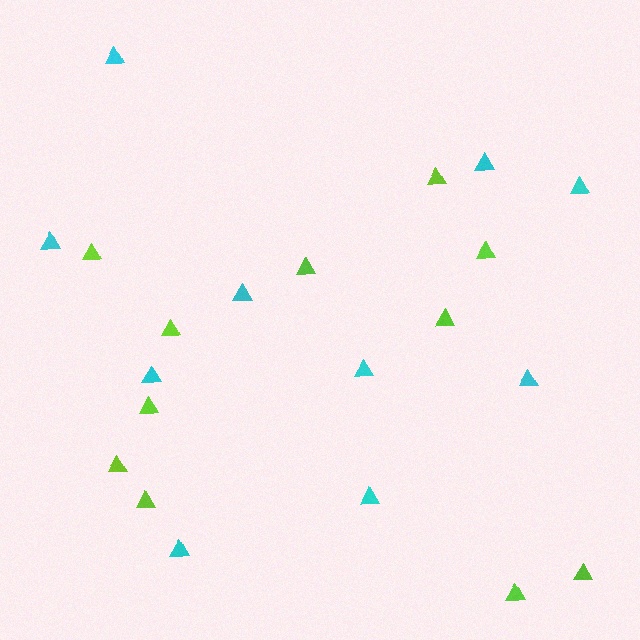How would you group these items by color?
There are 2 groups: one group of lime triangles (11) and one group of cyan triangles (10).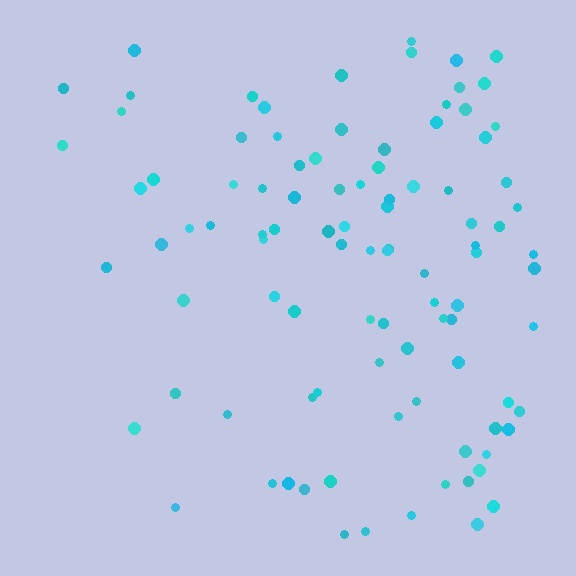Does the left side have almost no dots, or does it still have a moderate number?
Still a moderate number, just noticeably fewer than the right.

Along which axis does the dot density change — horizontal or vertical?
Horizontal.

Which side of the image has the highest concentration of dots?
The right.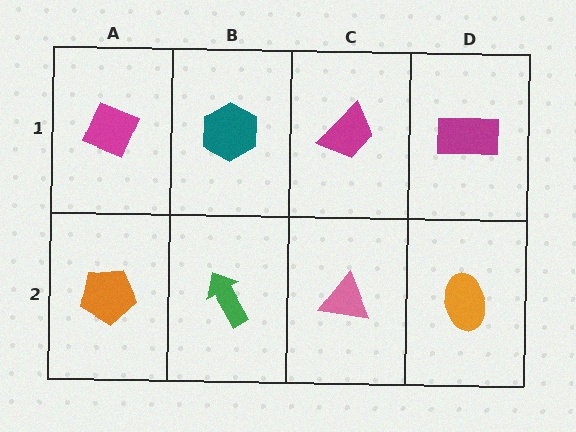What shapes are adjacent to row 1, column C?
A pink triangle (row 2, column C), a teal hexagon (row 1, column B), a magenta rectangle (row 1, column D).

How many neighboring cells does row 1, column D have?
2.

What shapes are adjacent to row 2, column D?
A magenta rectangle (row 1, column D), a pink triangle (row 2, column C).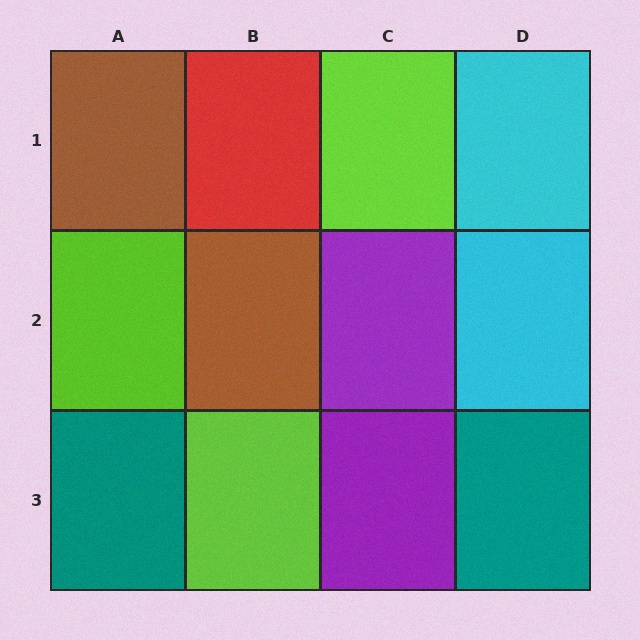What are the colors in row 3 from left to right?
Teal, lime, purple, teal.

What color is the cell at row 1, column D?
Cyan.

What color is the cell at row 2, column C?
Purple.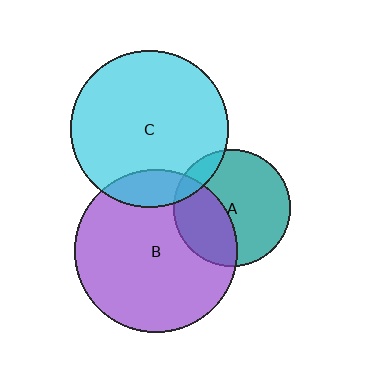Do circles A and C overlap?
Yes.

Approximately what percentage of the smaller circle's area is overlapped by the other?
Approximately 10%.